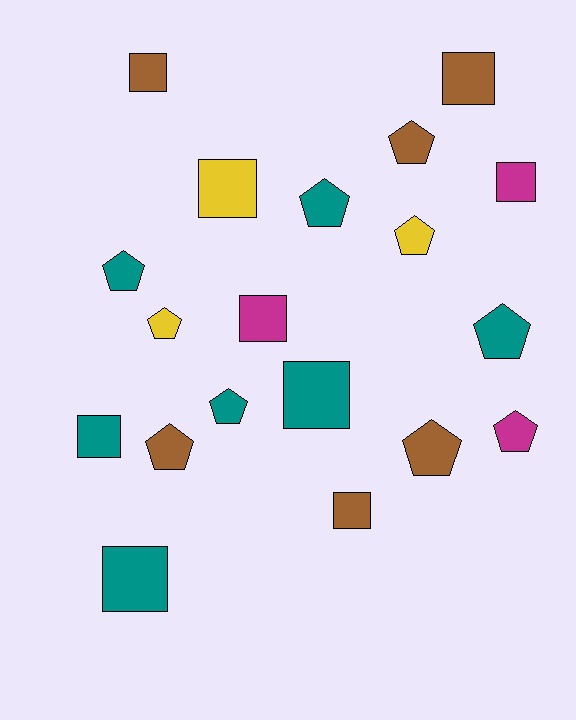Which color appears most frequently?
Teal, with 7 objects.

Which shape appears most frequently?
Pentagon, with 10 objects.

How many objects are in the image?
There are 19 objects.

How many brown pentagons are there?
There are 3 brown pentagons.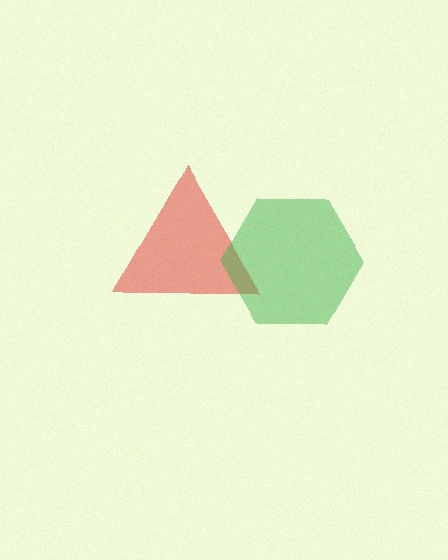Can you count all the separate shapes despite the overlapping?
Yes, there are 2 separate shapes.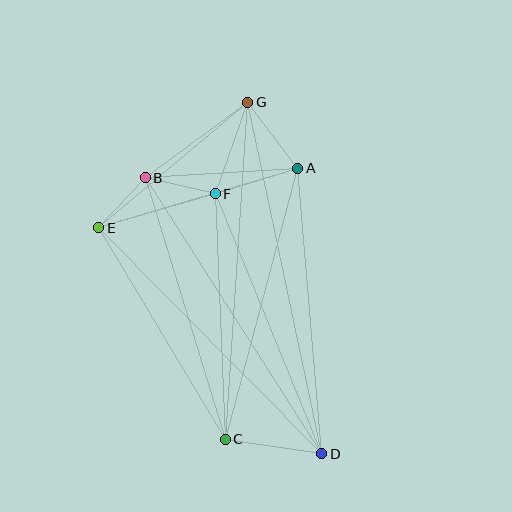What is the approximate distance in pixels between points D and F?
The distance between D and F is approximately 281 pixels.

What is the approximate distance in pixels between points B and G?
The distance between B and G is approximately 127 pixels.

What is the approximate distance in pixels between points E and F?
The distance between E and F is approximately 121 pixels.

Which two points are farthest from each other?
Points D and G are farthest from each other.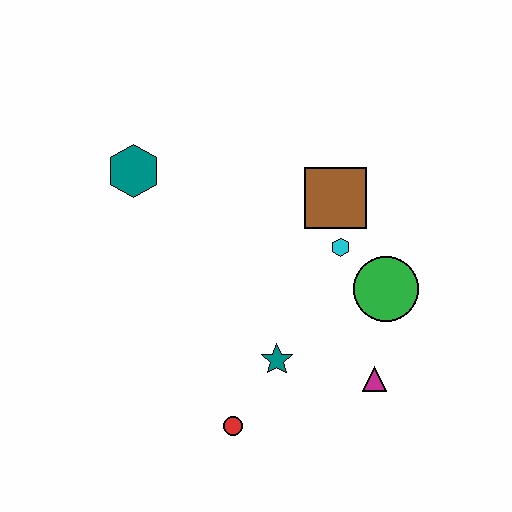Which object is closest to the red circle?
The teal star is closest to the red circle.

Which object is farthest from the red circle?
The teal hexagon is farthest from the red circle.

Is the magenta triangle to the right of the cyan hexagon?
Yes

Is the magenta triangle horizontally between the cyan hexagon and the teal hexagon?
No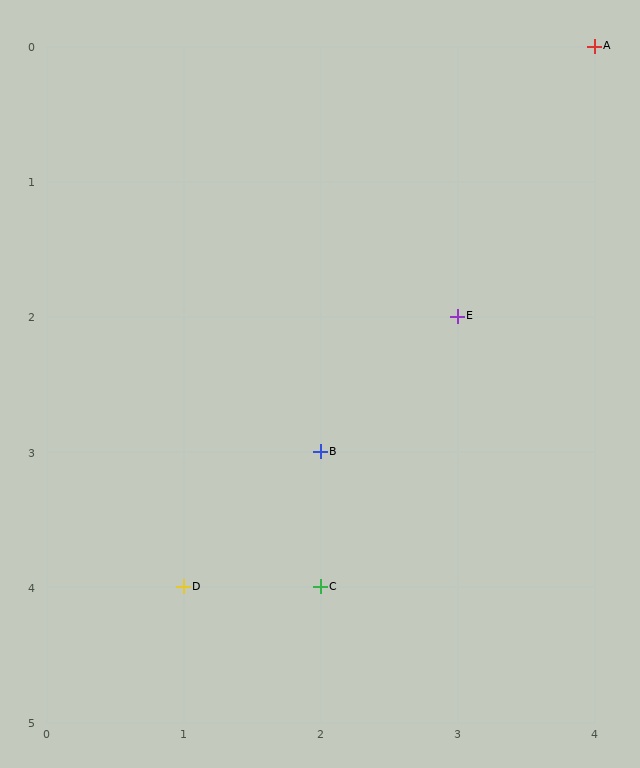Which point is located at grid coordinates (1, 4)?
Point D is at (1, 4).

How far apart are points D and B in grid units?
Points D and B are 1 column and 1 row apart (about 1.4 grid units diagonally).